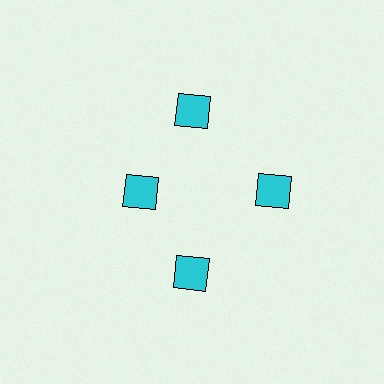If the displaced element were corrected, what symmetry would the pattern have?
It would have 4-fold rotational symmetry — the pattern would map onto itself every 90 degrees.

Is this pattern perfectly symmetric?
No. The 4 cyan squares are arranged in a ring, but one element near the 9 o'clock position is pulled inward toward the center, breaking the 4-fold rotational symmetry.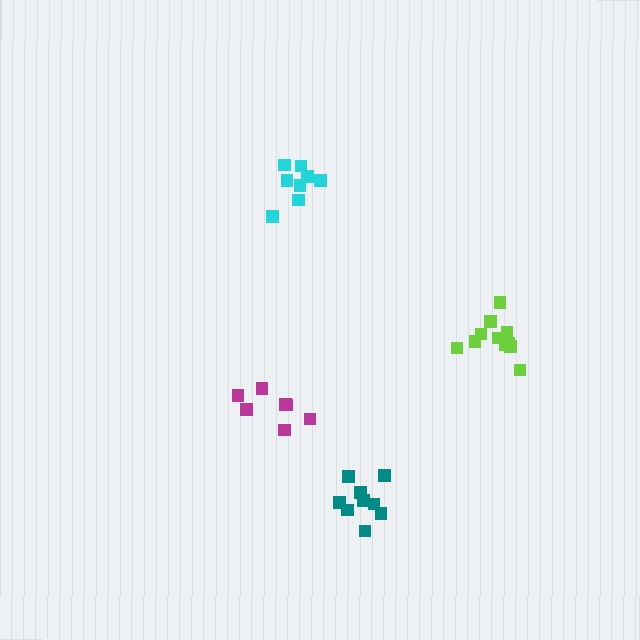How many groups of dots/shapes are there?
There are 4 groups.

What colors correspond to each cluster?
The clusters are colored: lime, cyan, magenta, teal.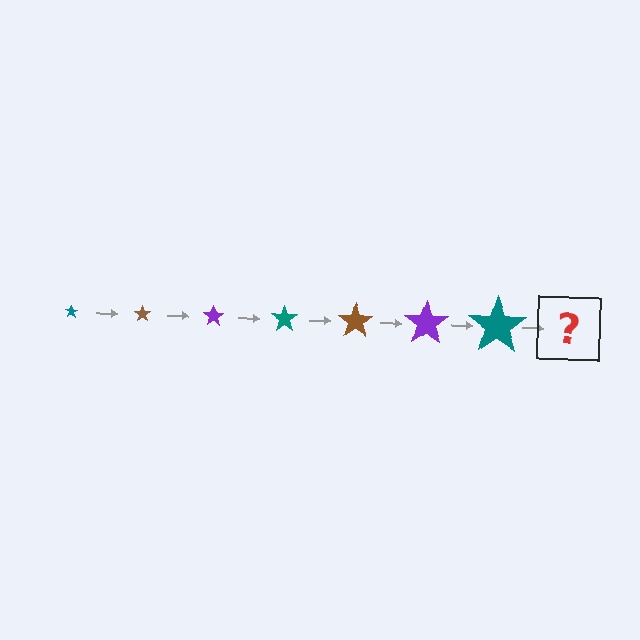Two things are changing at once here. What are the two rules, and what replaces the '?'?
The two rules are that the star grows larger each step and the color cycles through teal, brown, and purple. The '?' should be a brown star, larger than the previous one.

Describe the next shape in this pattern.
It should be a brown star, larger than the previous one.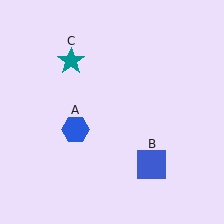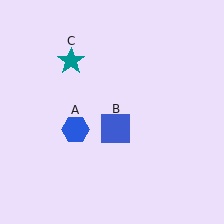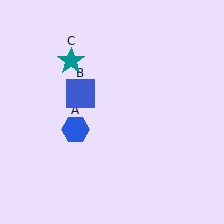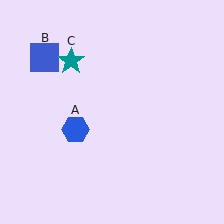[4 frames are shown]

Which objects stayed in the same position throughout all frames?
Blue hexagon (object A) and teal star (object C) remained stationary.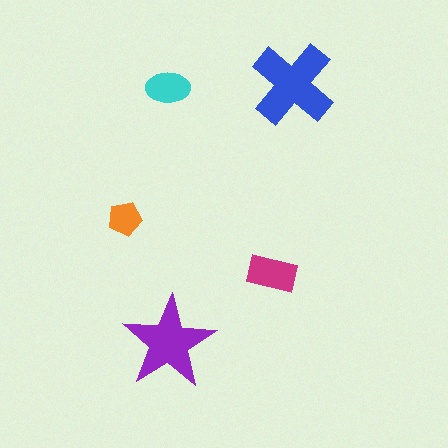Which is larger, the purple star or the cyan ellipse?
The purple star.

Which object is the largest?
The blue cross.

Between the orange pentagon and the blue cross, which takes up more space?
The blue cross.